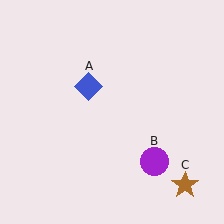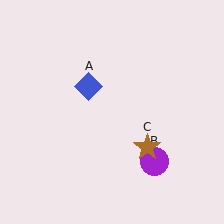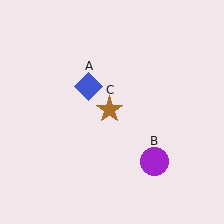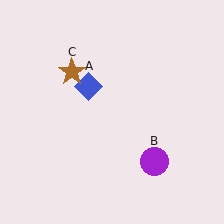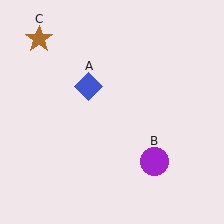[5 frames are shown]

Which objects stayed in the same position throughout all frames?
Blue diamond (object A) and purple circle (object B) remained stationary.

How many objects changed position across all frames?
1 object changed position: brown star (object C).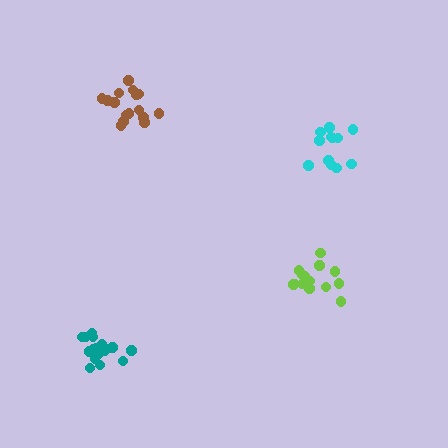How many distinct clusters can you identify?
There are 4 distinct clusters.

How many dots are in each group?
Group 1: 15 dots, Group 2: 12 dots, Group 3: 16 dots, Group 4: 17 dots (60 total).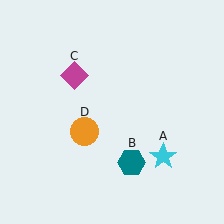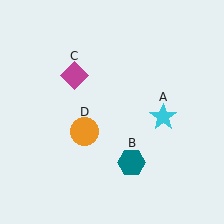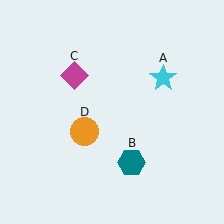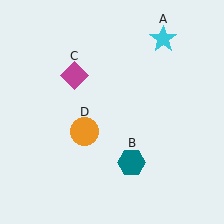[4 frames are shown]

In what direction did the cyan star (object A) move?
The cyan star (object A) moved up.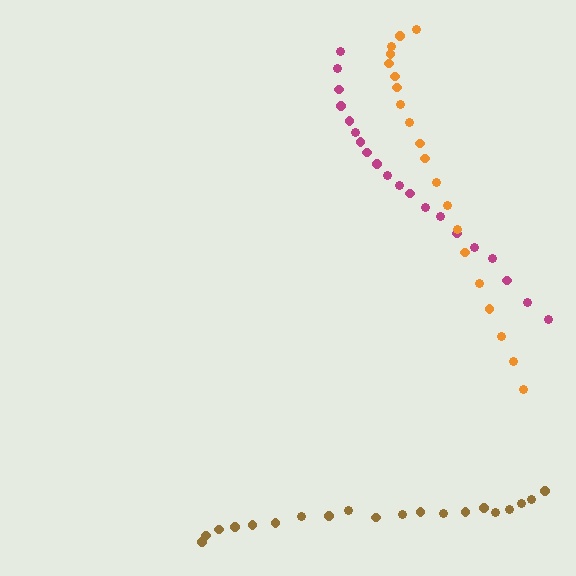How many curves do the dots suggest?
There are 3 distinct paths.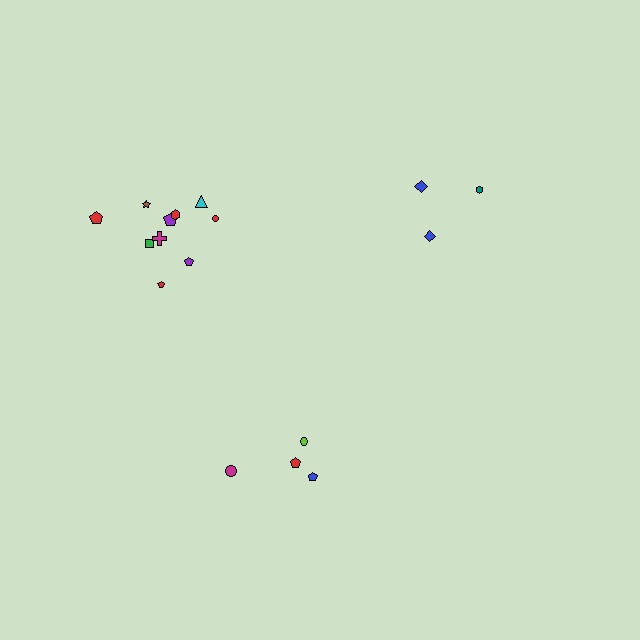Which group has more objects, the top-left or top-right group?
The top-left group.